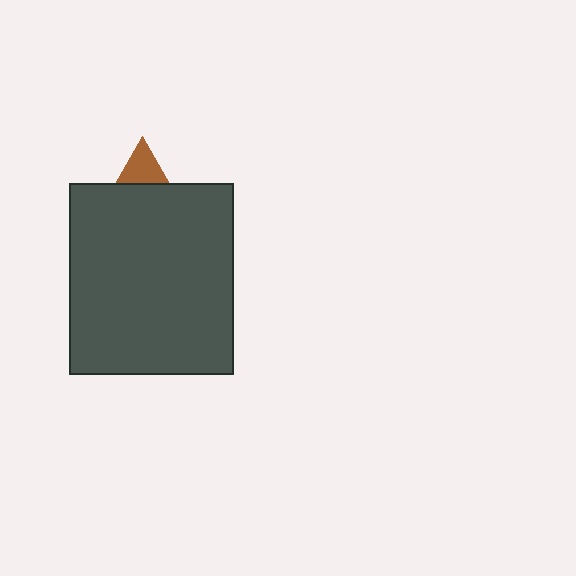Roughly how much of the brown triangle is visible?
A small part of it is visible (roughly 32%).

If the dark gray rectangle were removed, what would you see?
You would see the complete brown triangle.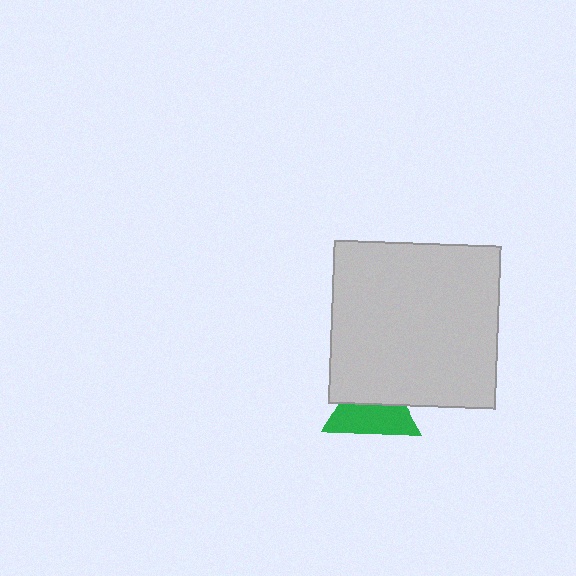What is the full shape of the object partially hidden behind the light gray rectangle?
The partially hidden object is a green triangle.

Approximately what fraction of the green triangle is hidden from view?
Roughly 44% of the green triangle is hidden behind the light gray rectangle.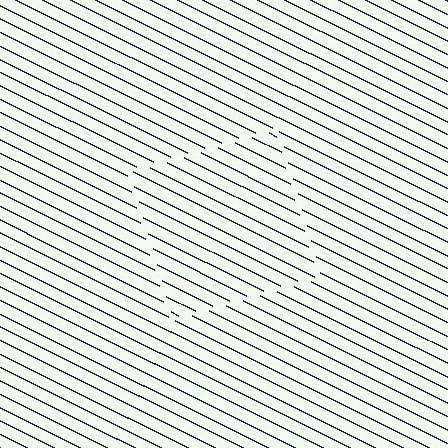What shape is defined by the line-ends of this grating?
An illusory square. The interior of the shape contains the same grating, shifted by half a period — the contour is defined by the phase discontinuity where line-ends from the inner and outer gratings abut.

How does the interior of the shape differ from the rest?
The interior of the shape contains the same grating, shifted by half a period — the contour is defined by the phase discontinuity where line-ends from the inner and outer gratings abut.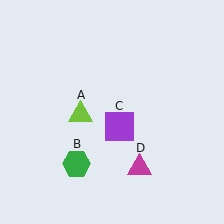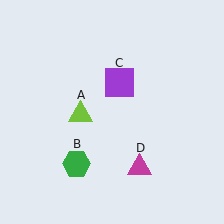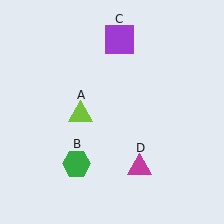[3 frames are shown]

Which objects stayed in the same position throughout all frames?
Lime triangle (object A) and green hexagon (object B) and magenta triangle (object D) remained stationary.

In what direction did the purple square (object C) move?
The purple square (object C) moved up.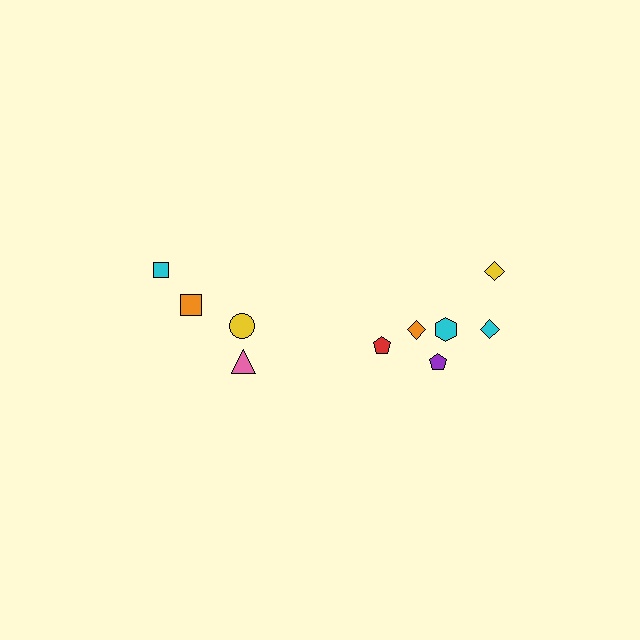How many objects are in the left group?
There are 4 objects.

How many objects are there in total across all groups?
There are 10 objects.